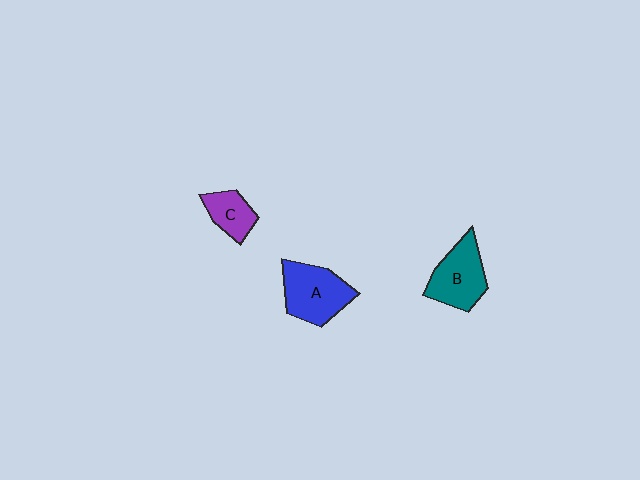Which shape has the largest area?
Shape A (blue).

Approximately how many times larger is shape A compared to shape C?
Approximately 1.8 times.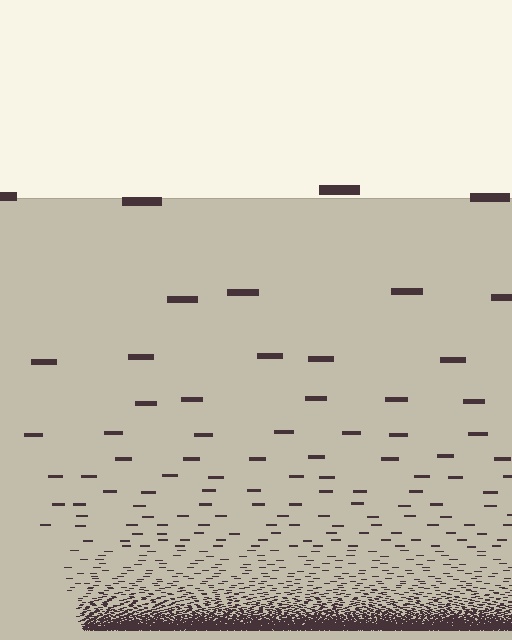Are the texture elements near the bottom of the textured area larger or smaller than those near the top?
Smaller. The gradient is inverted — elements near the bottom are smaller and denser.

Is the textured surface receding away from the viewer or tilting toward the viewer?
The surface appears to tilt toward the viewer. Texture elements get larger and sparser toward the top.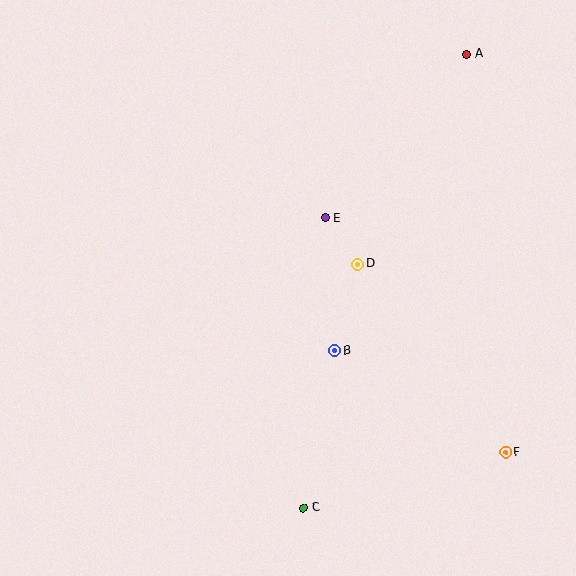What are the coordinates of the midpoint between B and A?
The midpoint between B and A is at (401, 203).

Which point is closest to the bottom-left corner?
Point C is closest to the bottom-left corner.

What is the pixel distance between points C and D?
The distance between C and D is 250 pixels.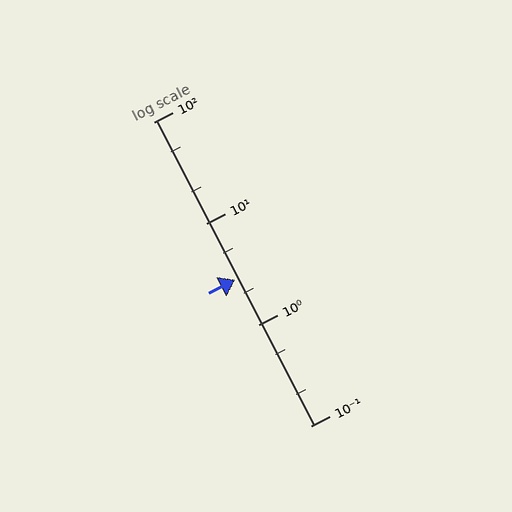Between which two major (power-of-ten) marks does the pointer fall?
The pointer is between 1 and 10.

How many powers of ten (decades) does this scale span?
The scale spans 3 decades, from 0.1 to 100.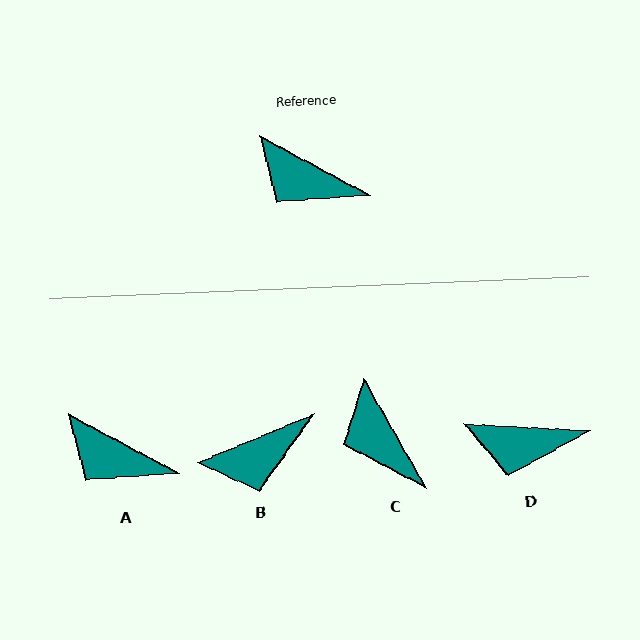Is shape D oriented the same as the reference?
No, it is off by about 25 degrees.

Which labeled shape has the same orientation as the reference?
A.